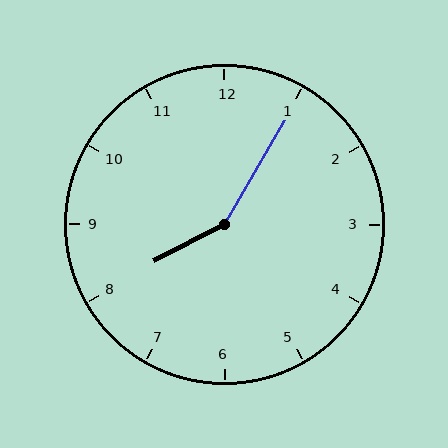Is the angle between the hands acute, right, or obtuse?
It is obtuse.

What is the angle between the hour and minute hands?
Approximately 148 degrees.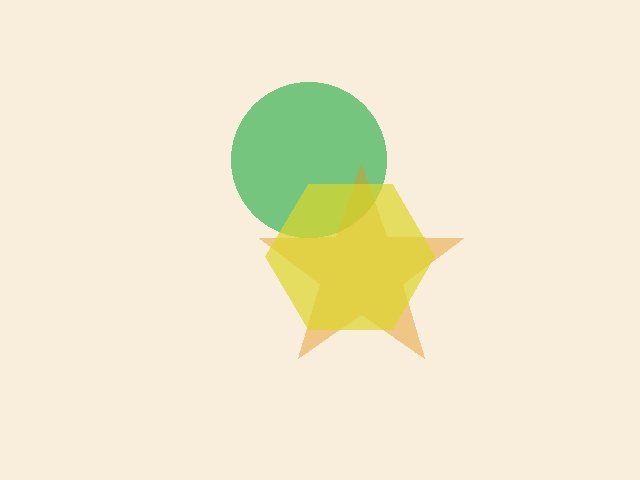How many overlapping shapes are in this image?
There are 3 overlapping shapes in the image.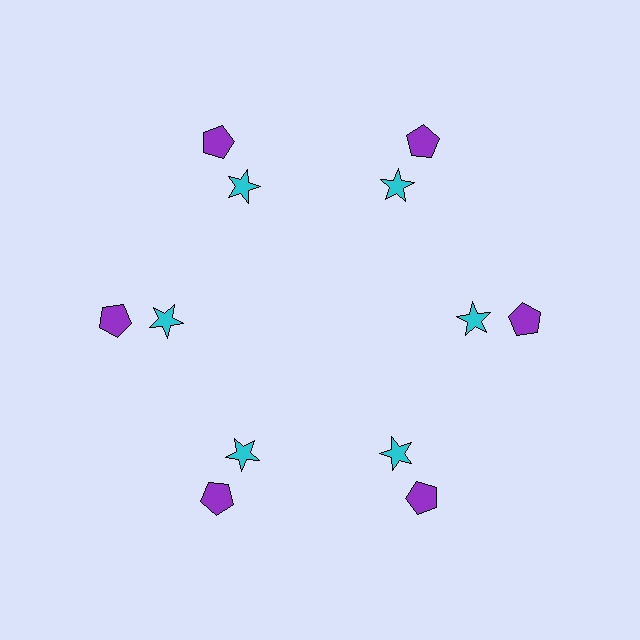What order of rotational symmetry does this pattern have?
This pattern has 6-fold rotational symmetry.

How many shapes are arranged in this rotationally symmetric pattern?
There are 12 shapes, arranged in 6 groups of 2.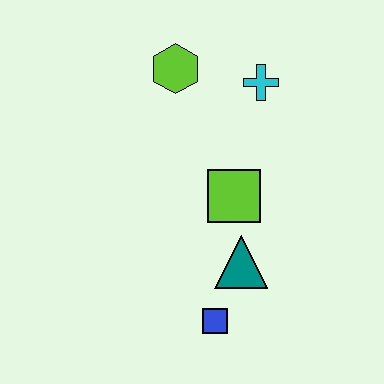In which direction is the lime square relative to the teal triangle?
The lime square is above the teal triangle.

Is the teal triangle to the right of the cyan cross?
No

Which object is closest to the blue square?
The teal triangle is closest to the blue square.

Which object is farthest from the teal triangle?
The lime hexagon is farthest from the teal triangle.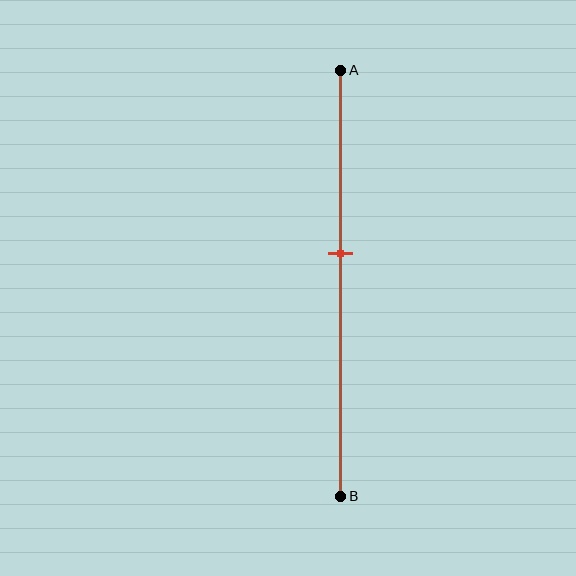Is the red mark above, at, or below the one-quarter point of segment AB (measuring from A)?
The red mark is below the one-quarter point of segment AB.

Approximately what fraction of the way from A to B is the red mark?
The red mark is approximately 45% of the way from A to B.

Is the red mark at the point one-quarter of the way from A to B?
No, the mark is at about 45% from A, not at the 25% one-quarter point.